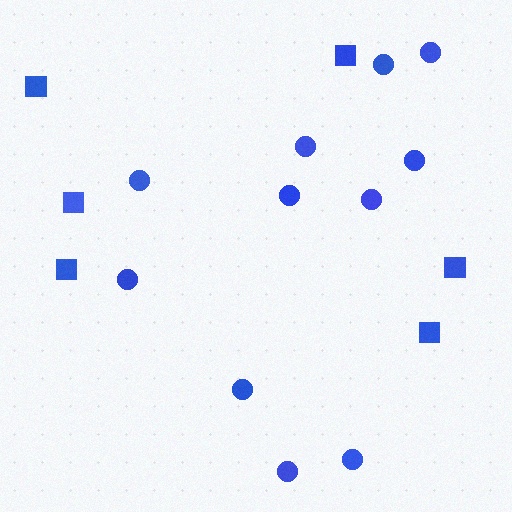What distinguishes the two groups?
There are 2 groups: one group of squares (6) and one group of circles (11).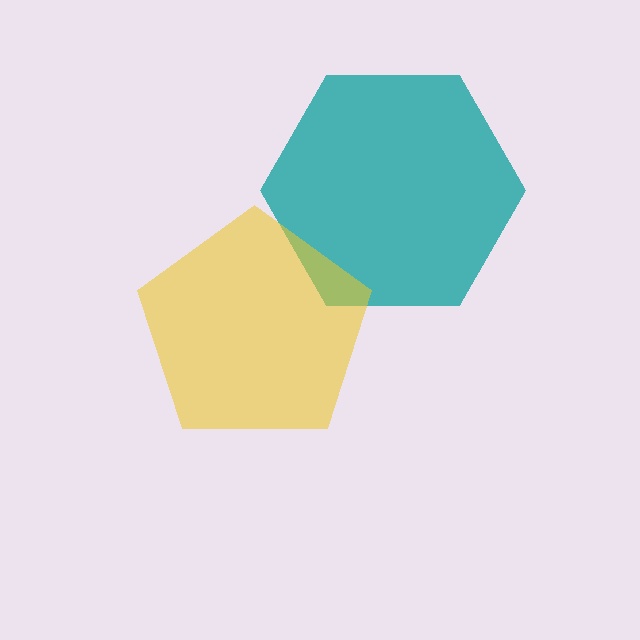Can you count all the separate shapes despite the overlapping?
Yes, there are 2 separate shapes.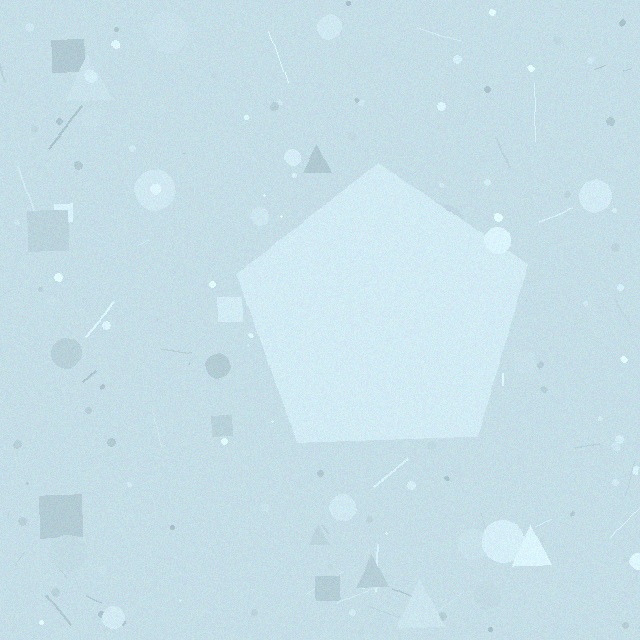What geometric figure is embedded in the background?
A pentagon is embedded in the background.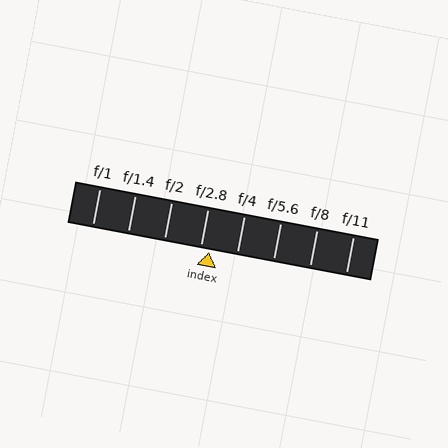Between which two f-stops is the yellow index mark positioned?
The index mark is between f/2.8 and f/4.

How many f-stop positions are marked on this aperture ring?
There are 8 f-stop positions marked.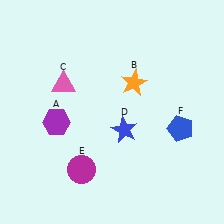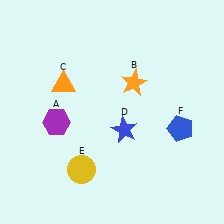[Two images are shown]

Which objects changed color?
C changed from pink to orange. E changed from magenta to yellow.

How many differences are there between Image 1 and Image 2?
There are 2 differences between the two images.